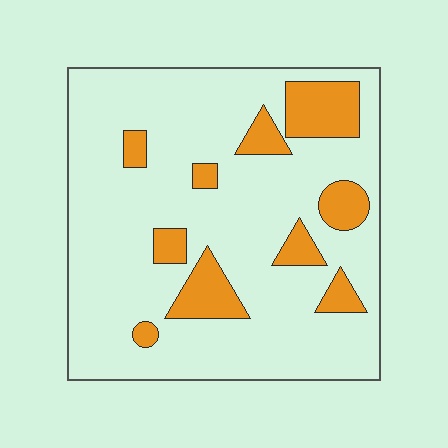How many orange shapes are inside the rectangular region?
10.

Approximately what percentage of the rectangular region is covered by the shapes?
Approximately 15%.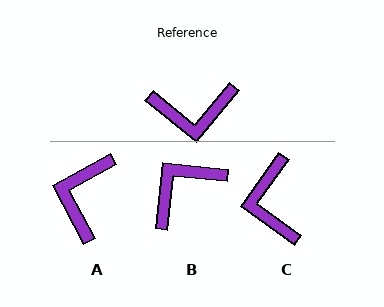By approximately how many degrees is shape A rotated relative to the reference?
Approximately 112 degrees clockwise.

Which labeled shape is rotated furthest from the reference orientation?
B, about 147 degrees away.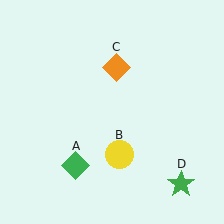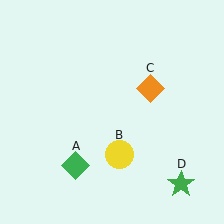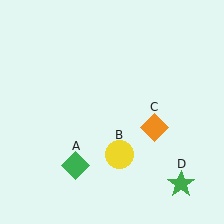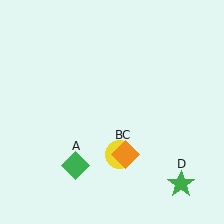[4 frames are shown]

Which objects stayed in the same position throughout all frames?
Green diamond (object A) and yellow circle (object B) and green star (object D) remained stationary.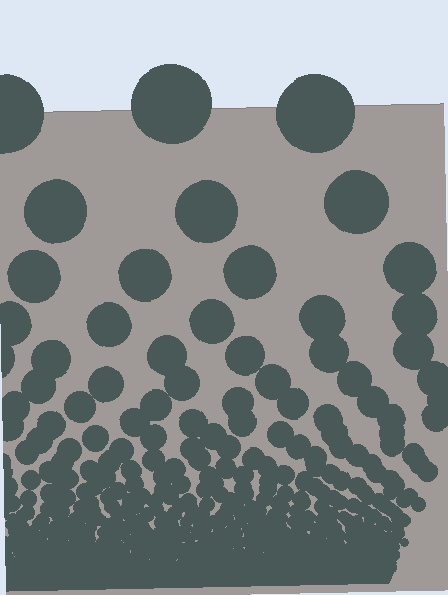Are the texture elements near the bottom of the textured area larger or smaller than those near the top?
Smaller. The gradient is inverted — elements near the bottom are smaller and denser.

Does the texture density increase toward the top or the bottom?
Density increases toward the bottom.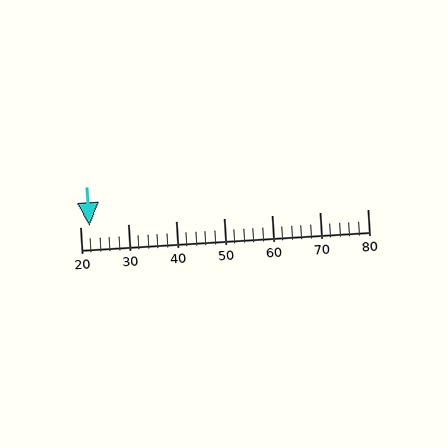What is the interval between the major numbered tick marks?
The major tick marks are spaced 10 units apart.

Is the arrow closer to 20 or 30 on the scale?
The arrow is closer to 20.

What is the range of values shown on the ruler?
The ruler shows values from 20 to 80.